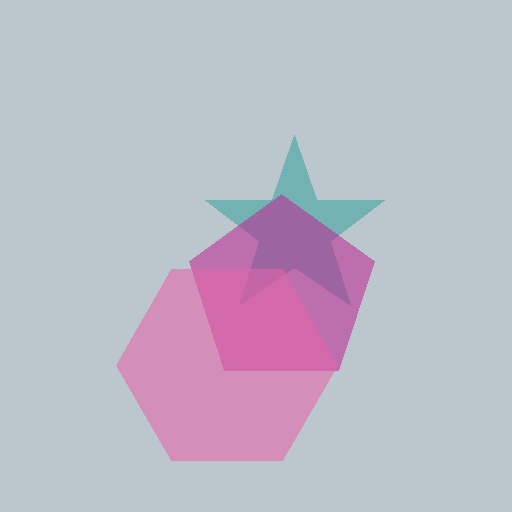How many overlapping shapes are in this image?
There are 3 overlapping shapes in the image.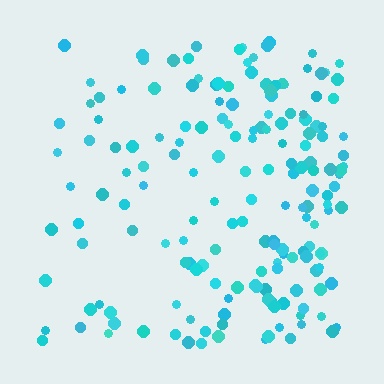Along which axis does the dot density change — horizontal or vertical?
Horizontal.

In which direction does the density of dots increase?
From left to right, with the right side densest.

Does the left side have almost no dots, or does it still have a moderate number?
Still a moderate number, just noticeably fewer than the right.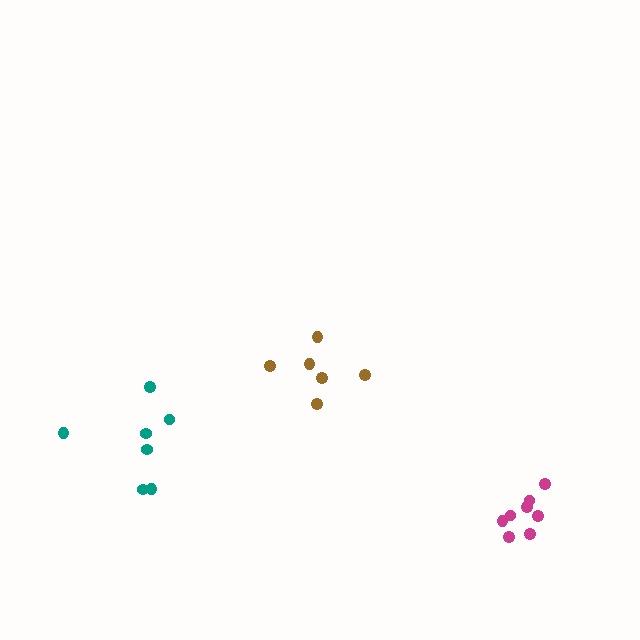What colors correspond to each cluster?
The clusters are colored: magenta, brown, teal.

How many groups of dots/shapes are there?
There are 3 groups.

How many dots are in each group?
Group 1: 8 dots, Group 2: 6 dots, Group 3: 7 dots (21 total).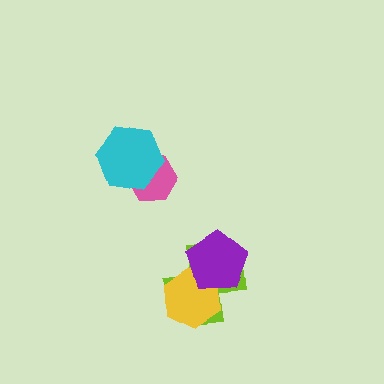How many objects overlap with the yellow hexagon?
2 objects overlap with the yellow hexagon.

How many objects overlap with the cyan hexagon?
1 object overlaps with the cyan hexagon.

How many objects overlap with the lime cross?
2 objects overlap with the lime cross.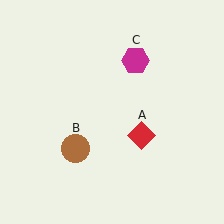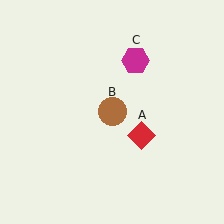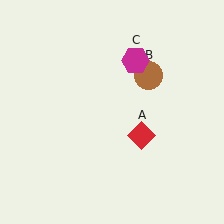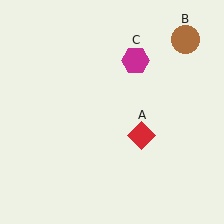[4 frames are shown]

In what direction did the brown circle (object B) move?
The brown circle (object B) moved up and to the right.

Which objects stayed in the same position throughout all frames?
Red diamond (object A) and magenta hexagon (object C) remained stationary.